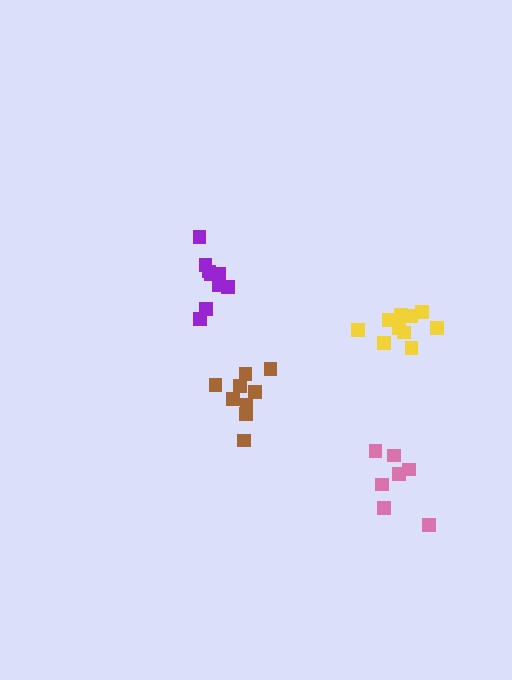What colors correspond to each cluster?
The clusters are colored: purple, brown, yellow, pink.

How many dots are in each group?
Group 1: 9 dots, Group 2: 9 dots, Group 3: 10 dots, Group 4: 7 dots (35 total).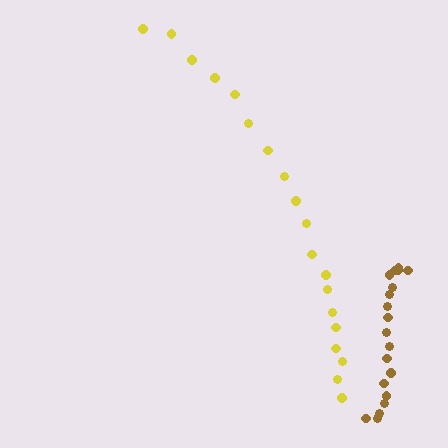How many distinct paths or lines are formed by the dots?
There are 2 distinct paths.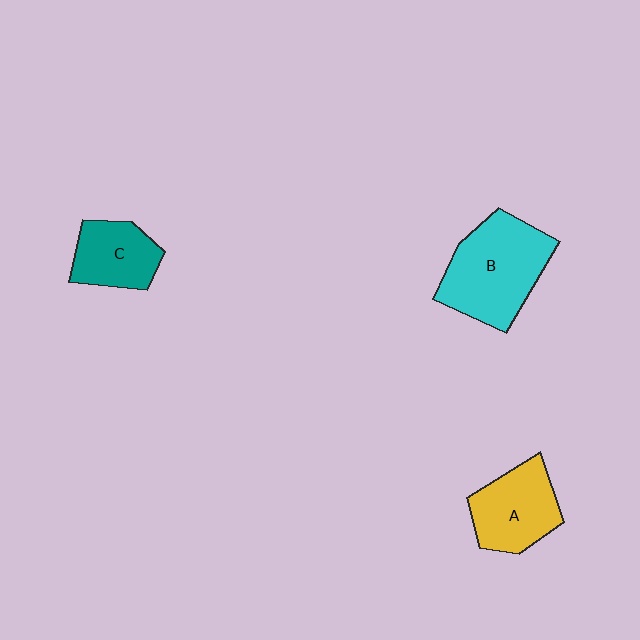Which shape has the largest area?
Shape B (cyan).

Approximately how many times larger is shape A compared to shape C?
Approximately 1.2 times.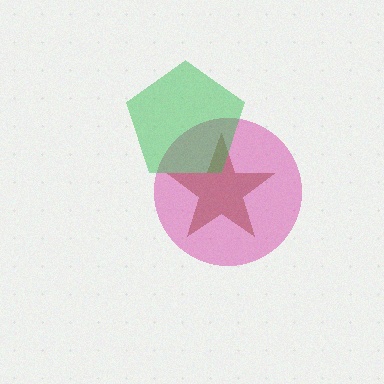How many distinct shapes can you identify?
There are 3 distinct shapes: a brown star, a magenta circle, a green pentagon.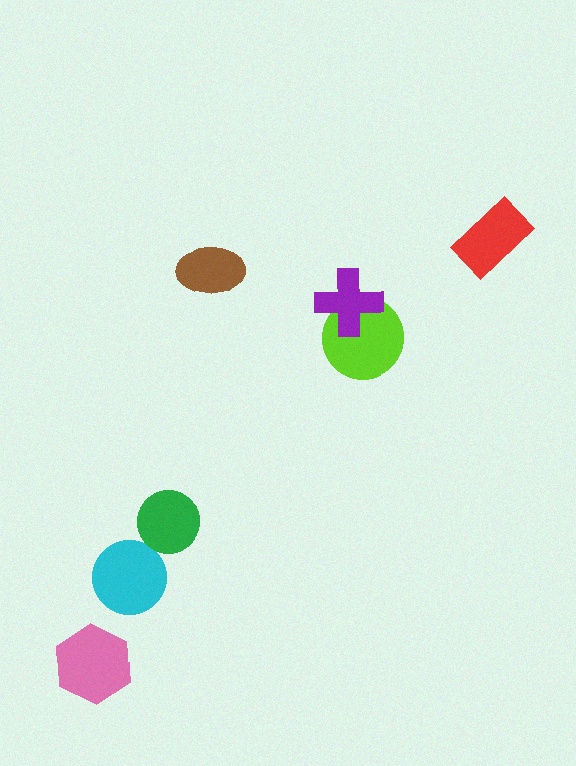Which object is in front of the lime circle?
The purple cross is in front of the lime circle.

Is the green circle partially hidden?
No, no other shape covers it.